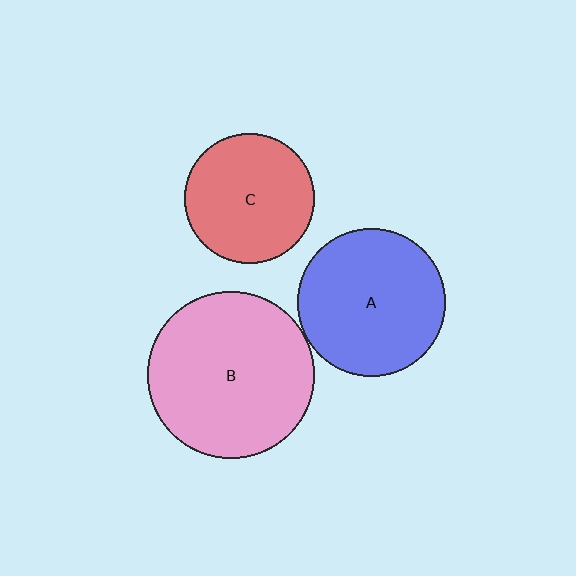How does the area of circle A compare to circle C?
Approximately 1.3 times.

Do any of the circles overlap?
No, none of the circles overlap.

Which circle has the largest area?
Circle B (pink).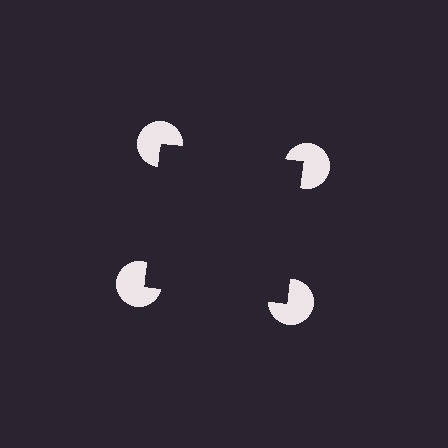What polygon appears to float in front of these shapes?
An illusory square — its edges are inferred from the aligned wedge cuts in the pac-man discs, not physically drawn.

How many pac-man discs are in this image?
There are 4 — one at each vertex of the illusory square.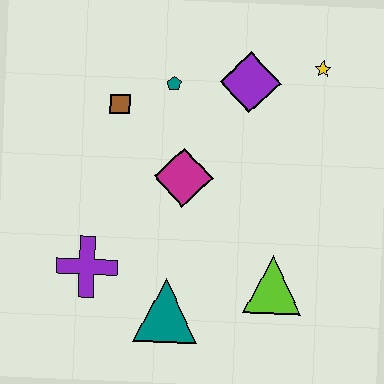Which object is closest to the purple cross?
The teal triangle is closest to the purple cross.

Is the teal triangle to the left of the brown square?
No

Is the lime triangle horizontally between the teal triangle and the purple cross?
No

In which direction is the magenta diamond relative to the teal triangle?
The magenta diamond is above the teal triangle.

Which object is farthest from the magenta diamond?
The yellow star is farthest from the magenta diamond.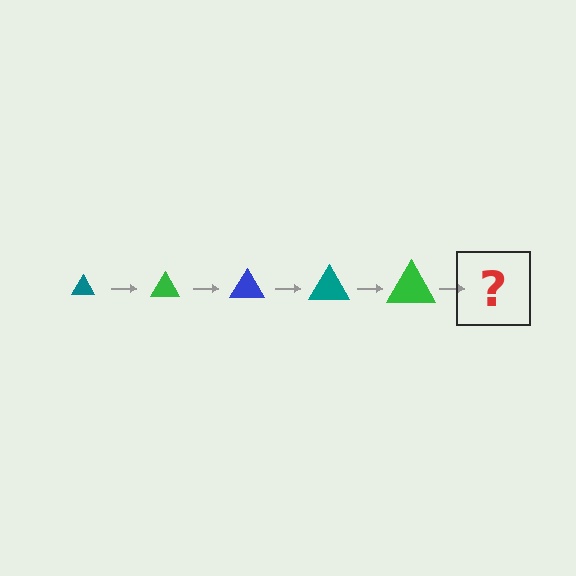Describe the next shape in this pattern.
It should be a blue triangle, larger than the previous one.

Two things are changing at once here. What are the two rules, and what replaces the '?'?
The two rules are that the triangle grows larger each step and the color cycles through teal, green, and blue. The '?' should be a blue triangle, larger than the previous one.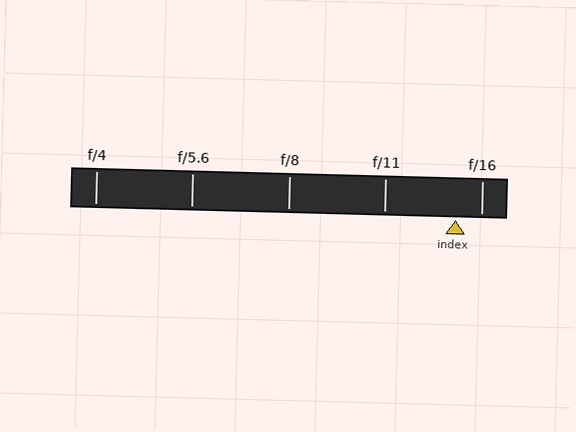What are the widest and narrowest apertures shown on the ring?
The widest aperture shown is f/4 and the narrowest is f/16.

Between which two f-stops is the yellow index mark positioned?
The index mark is between f/11 and f/16.